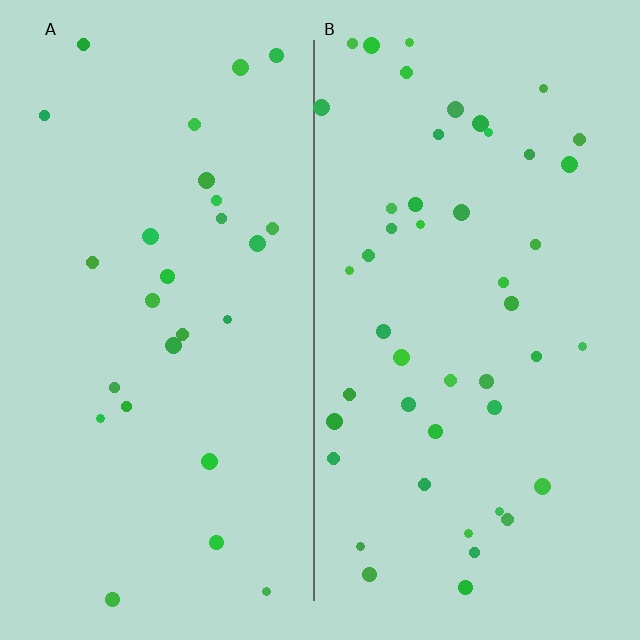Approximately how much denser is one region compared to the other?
Approximately 1.8× — region B over region A.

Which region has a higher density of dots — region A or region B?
B (the right).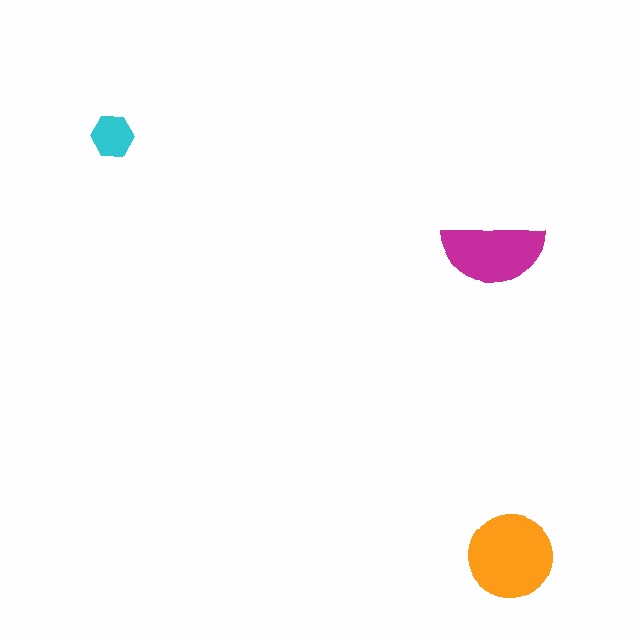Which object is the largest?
The orange circle.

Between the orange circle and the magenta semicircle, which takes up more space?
The orange circle.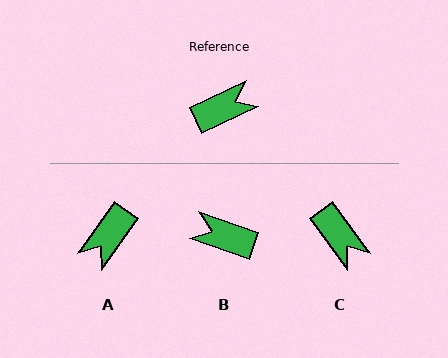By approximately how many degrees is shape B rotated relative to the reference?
Approximately 136 degrees counter-clockwise.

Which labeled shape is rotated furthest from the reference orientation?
A, about 150 degrees away.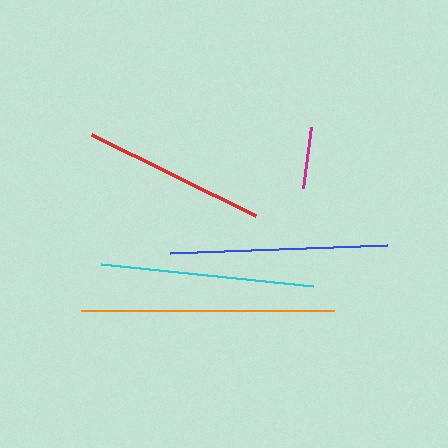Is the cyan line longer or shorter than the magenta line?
The cyan line is longer than the magenta line.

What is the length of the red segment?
The red segment is approximately 182 pixels long.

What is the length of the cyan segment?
The cyan segment is approximately 213 pixels long.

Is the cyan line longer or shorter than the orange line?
The orange line is longer than the cyan line.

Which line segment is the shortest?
The magenta line is the shortest at approximately 61 pixels.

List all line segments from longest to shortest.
From longest to shortest: orange, blue, cyan, red, magenta.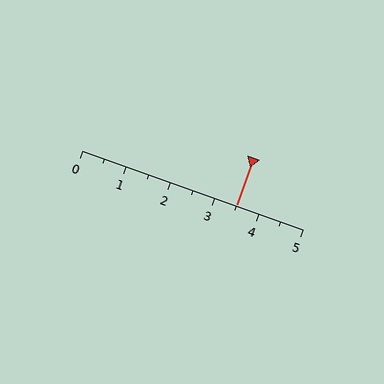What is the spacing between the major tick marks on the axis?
The major ticks are spaced 1 apart.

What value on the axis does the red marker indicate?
The marker indicates approximately 3.5.